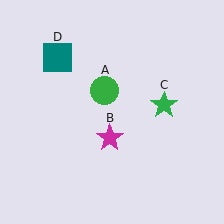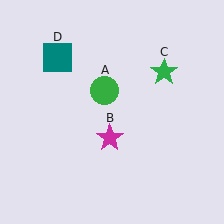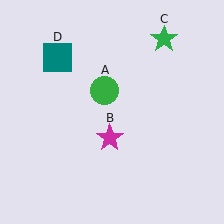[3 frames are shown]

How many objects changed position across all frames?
1 object changed position: green star (object C).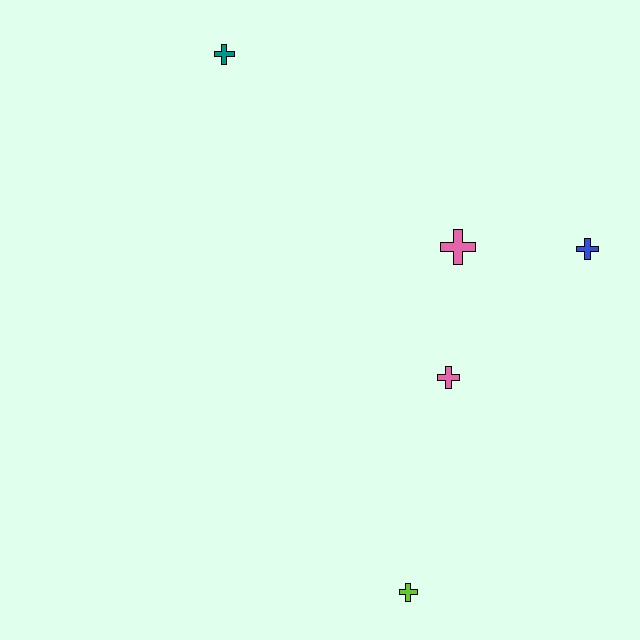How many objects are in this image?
There are 5 objects.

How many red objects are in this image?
There are no red objects.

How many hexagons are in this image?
There are no hexagons.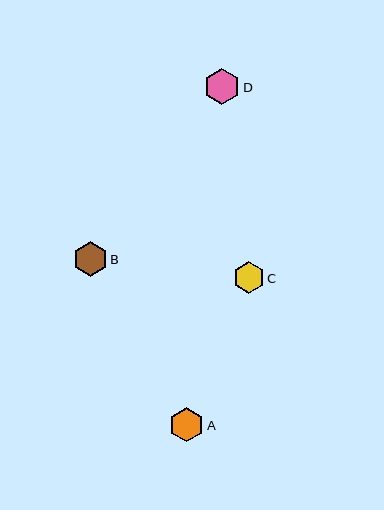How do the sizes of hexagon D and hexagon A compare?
Hexagon D and hexagon A are approximately the same size.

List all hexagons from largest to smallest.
From largest to smallest: D, B, A, C.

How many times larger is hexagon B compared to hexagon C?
Hexagon B is approximately 1.1 times the size of hexagon C.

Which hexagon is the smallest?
Hexagon C is the smallest with a size of approximately 31 pixels.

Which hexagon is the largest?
Hexagon D is the largest with a size of approximately 36 pixels.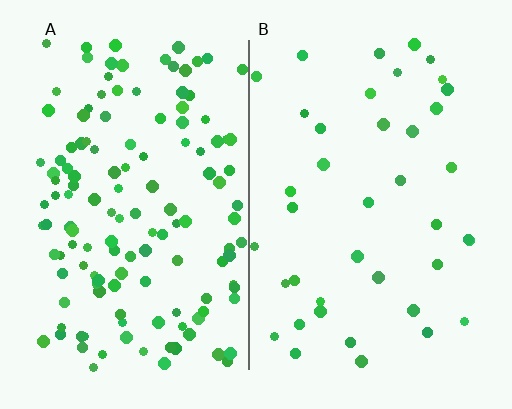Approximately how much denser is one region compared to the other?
Approximately 3.4× — region A over region B.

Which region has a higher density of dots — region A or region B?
A (the left).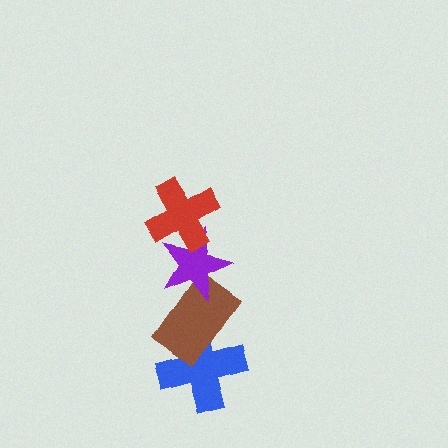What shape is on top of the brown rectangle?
The purple star is on top of the brown rectangle.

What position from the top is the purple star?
The purple star is 2nd from the top.